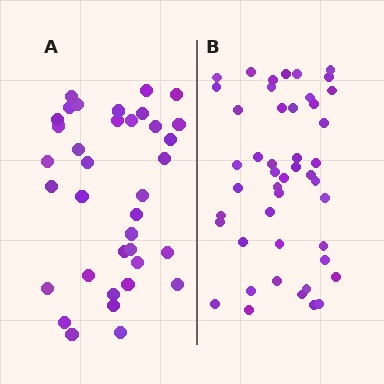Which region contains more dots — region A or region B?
Region B (the right region) has more dots.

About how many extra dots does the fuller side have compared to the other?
Region B has roughly 10 or so more dots than region A.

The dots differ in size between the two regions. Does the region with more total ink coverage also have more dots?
No. Region A has more total ink coverage because its dots are larger, but region B actually contains more individual dots. Total area can be misleading — the number of items is what matters here.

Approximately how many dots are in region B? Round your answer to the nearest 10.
About 50 dots. (The exact count is 46, which rounds to 50.)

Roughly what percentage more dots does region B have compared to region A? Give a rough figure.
About 30% more.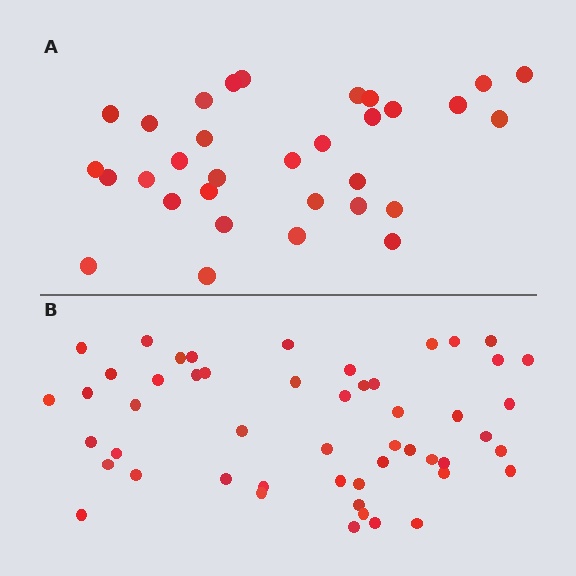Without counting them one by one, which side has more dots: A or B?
Region B (the bottom region) has more dots.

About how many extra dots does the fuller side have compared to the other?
Region B has approximately 20 more dots than region A.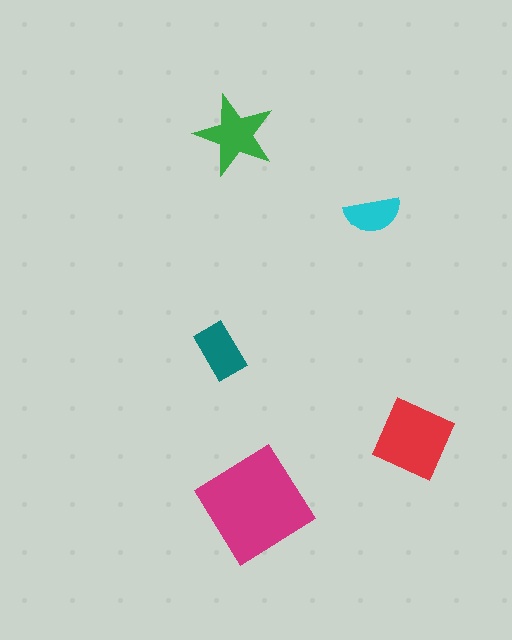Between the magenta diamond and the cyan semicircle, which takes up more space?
The magenta diamond.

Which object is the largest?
The magenta diamond.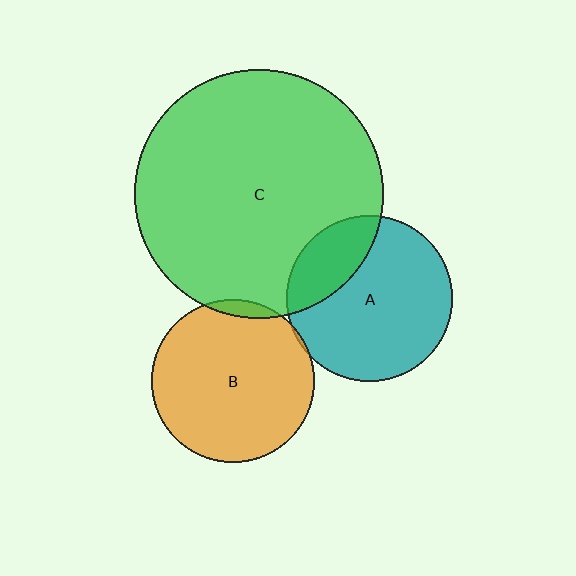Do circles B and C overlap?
Yes.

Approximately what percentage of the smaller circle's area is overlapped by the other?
Approximately 5%.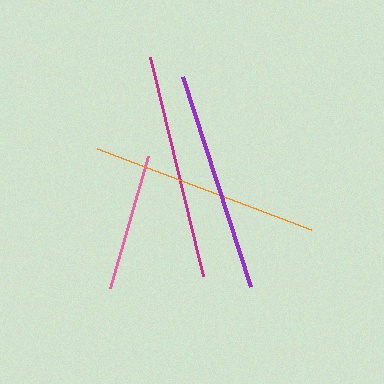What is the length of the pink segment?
The pink segment is approximately 137 pixels long.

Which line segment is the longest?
The orange line is the longest at approximately 229 pixels.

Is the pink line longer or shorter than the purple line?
The purple line is longer than the pink line.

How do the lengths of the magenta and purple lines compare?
The magenta and purple lines are approximately the same length.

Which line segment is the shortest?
The pink line is the shortest at approximately 137 pixels.